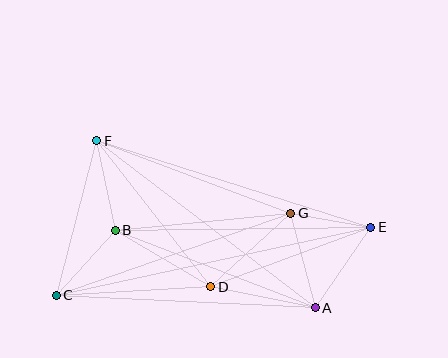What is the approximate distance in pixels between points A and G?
The distance between A and G is approximately 98 pixels.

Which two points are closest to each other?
Points E and G are closest to each other.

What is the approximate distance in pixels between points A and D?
The distance between A and D is approximately 107 pixels.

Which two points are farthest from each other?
Points C and E are farthest from each other.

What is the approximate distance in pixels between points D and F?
The distance between D and F is approximately 185 pixels.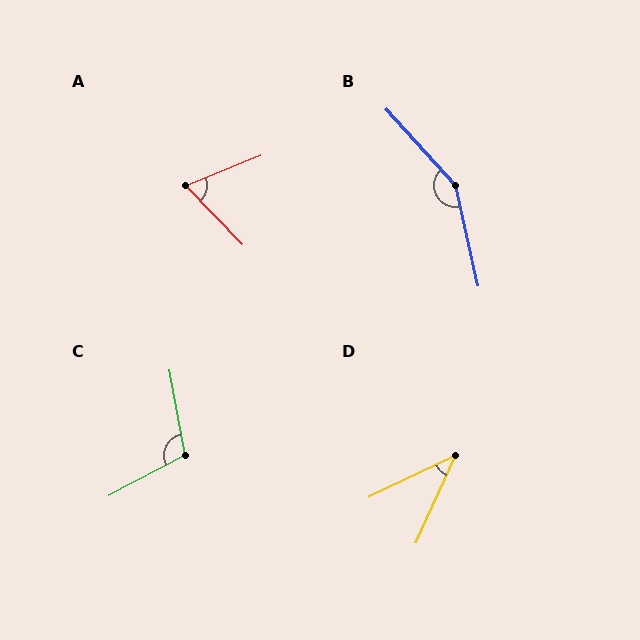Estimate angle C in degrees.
Approximately 108 degrees.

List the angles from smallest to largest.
D (40°), A (68°), C (108°), B (151°).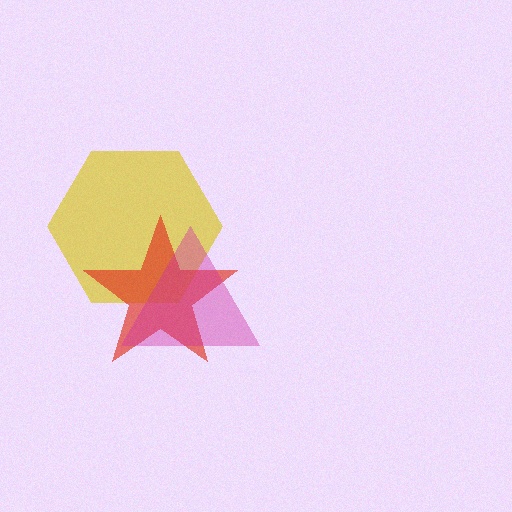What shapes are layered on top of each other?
The layered shapes are: a yellow hexagon, a red star, a magenta triangle.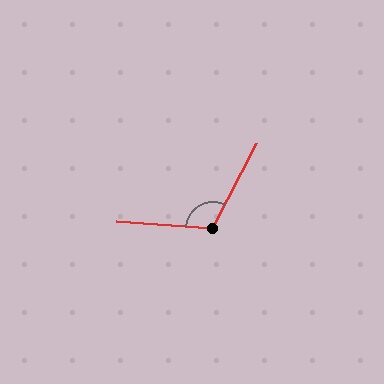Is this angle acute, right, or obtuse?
It is obtuse.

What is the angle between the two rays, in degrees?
Approximately 113 degrees.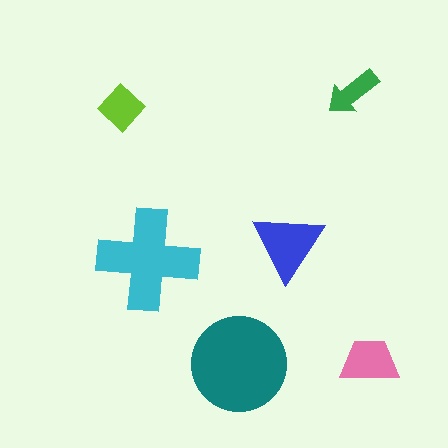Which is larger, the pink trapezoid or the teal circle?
The teal circle.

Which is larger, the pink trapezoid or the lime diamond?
The pink trapezoid.